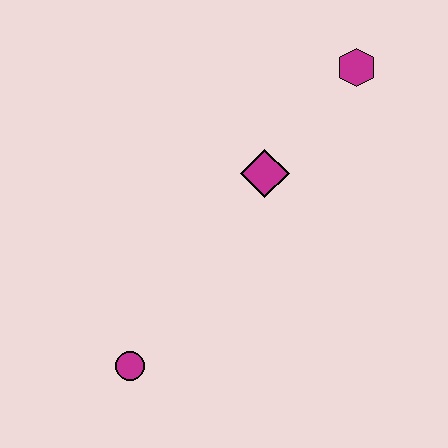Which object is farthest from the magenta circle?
The magenta hexagon is farthest from the magenta circle.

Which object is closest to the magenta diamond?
The magenta hexagon is closest to the magenta diamond.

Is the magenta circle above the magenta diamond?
No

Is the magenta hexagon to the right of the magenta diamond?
Yes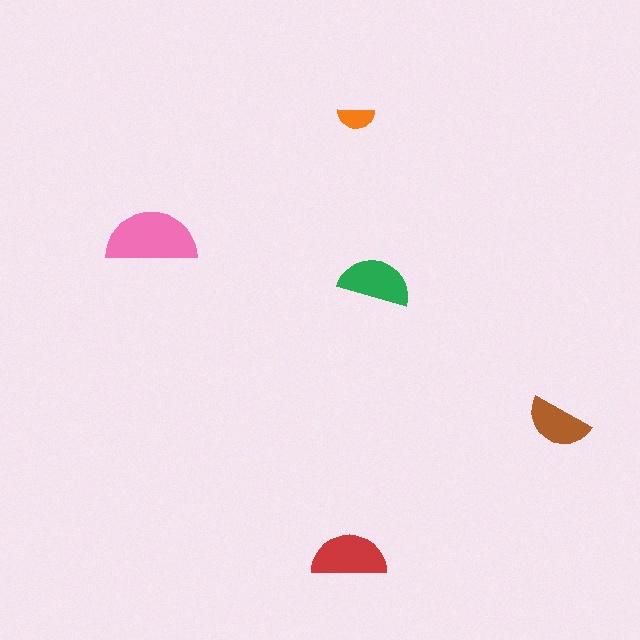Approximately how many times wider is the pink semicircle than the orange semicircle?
About 2.5 times wider.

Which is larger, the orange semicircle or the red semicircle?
The red one.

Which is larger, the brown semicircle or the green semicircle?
The green one.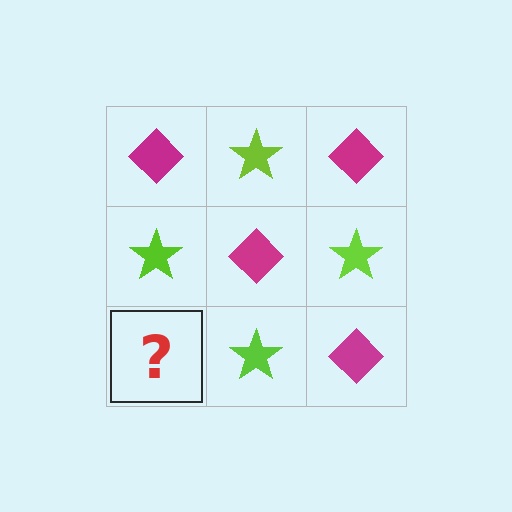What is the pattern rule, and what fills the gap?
The rule is that it alternates magenta diamond and lime star in a checkerboard pattern. The gap should be filled with a magenta diamond.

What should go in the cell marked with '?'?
The missing cell should contain a magenta diamond.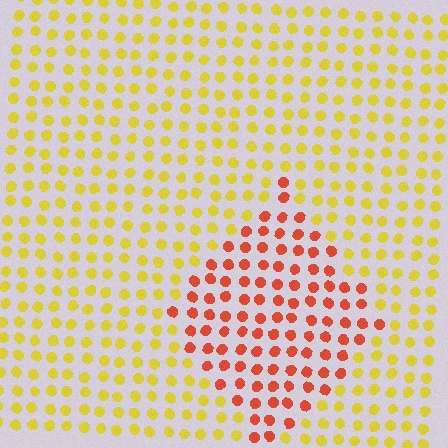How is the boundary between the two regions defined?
The boundary is defined purely by a slight shift in hue (about 48 degrees). Spacing, size, and orientation are identical on both sides.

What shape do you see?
I see a diamond.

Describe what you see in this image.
The image is filled with small yellow elements in a uniform arrangement. A diamond-shaped region is visible where the elements are tinted to a slightly different hue, forming a subtle color boundary.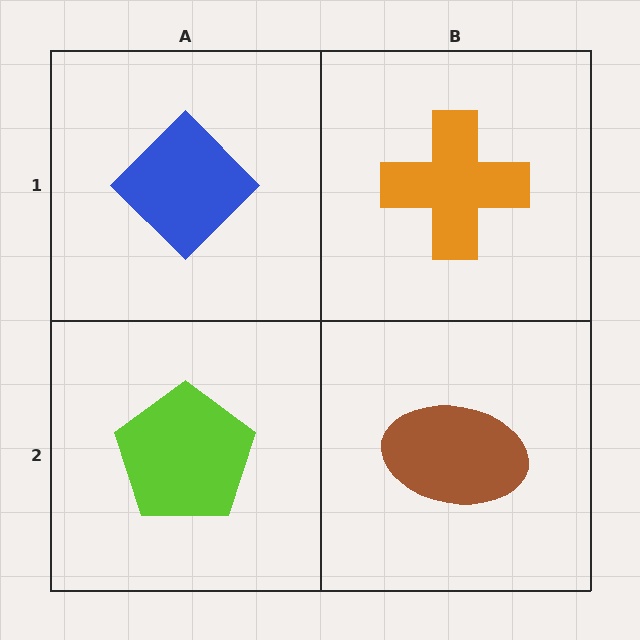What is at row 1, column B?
An orange cross.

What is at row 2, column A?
A lime pentagon.